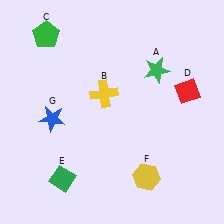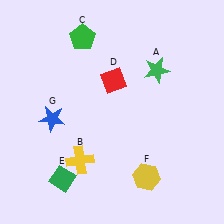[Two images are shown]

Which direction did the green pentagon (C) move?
The green pentagon (C) moved right.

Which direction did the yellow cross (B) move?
The yellow cross (B) moved down.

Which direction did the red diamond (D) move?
The red diamond (D) moved left.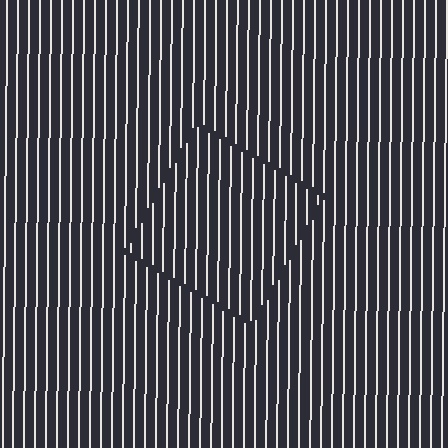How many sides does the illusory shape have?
4 sides — the line-ends trace a square.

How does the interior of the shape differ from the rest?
The interior of the shape contains the same grating, shifted by half a period — the contour is defined by the phase discontinuity where line-ends from the inner and outer gratings abut.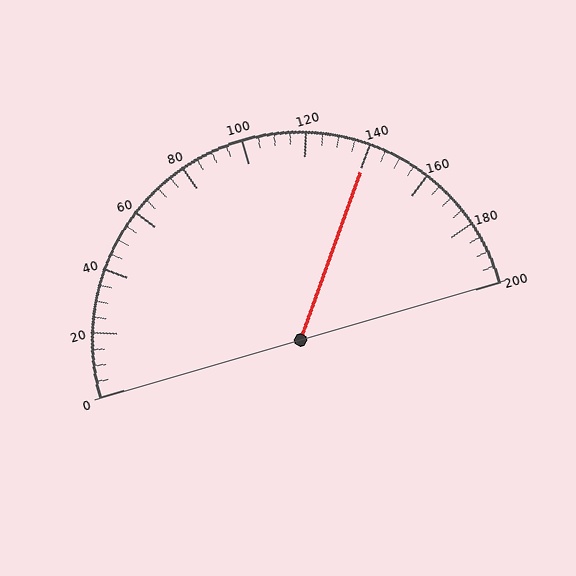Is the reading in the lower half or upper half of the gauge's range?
The reading is in the upper half of the range (0 to 200).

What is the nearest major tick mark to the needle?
The nearest major tick mark is 140.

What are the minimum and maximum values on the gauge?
The gauge ranges from 0 to 200.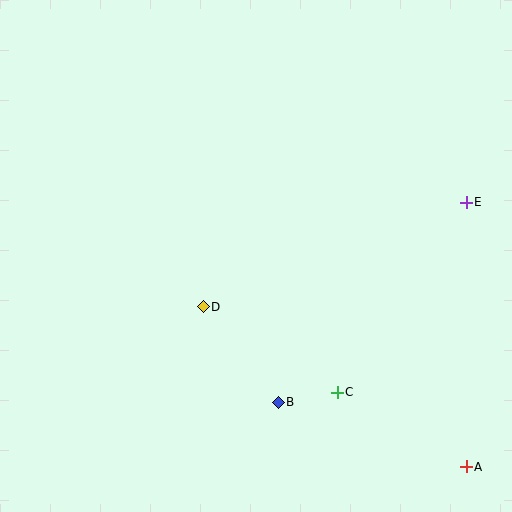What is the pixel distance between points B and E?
The distance between B and E is 275 pixels.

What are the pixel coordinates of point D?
Point D is at (203, 307).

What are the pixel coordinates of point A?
Point A is at (466, 467).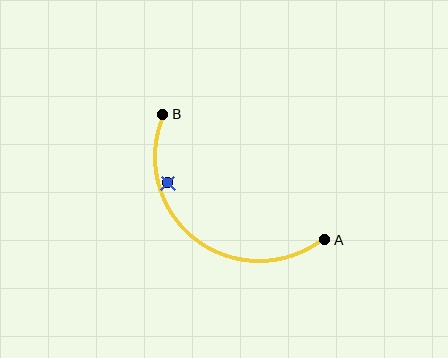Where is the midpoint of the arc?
The arc midpoint is the point on the curve farthest from the straight line joining A and B. It sits below and to the left of that line.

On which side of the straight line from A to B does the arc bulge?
The arc bulges below and to the left of the straight line connecting A and B.